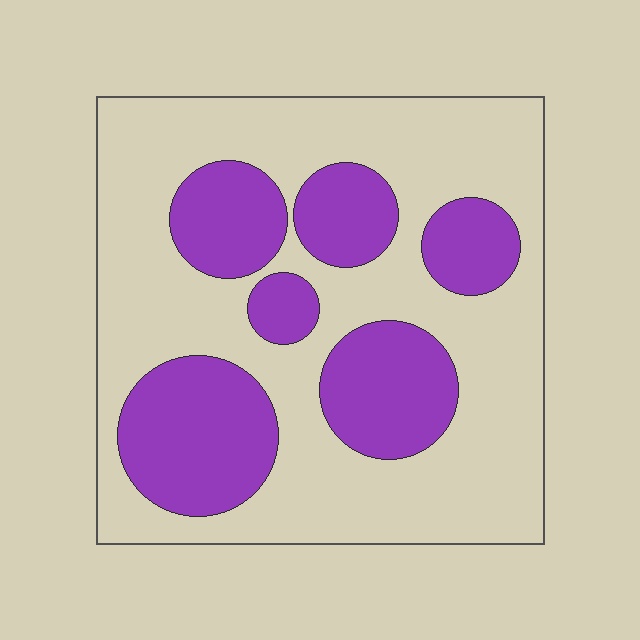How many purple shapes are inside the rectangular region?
6.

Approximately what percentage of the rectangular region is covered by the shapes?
Approximately 35%.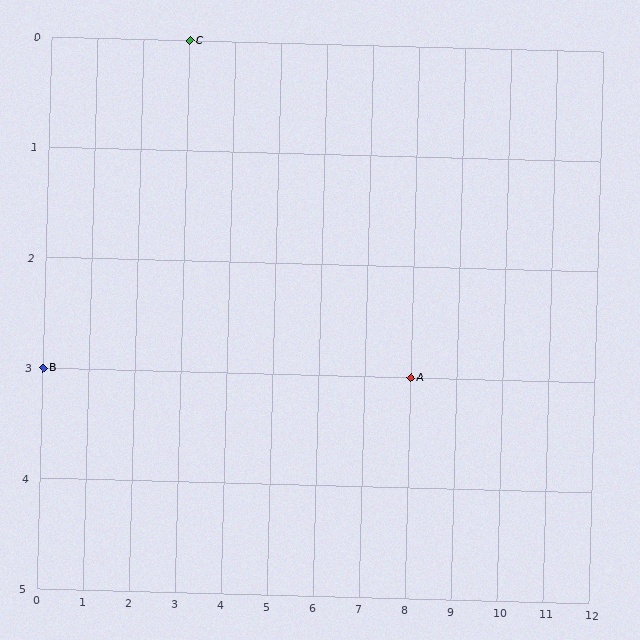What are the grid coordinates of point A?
Point A is at grid coordinates (8, 3).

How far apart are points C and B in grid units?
Points C and B are 3 columns and 3 rows apart (about 4.2 grid units diagonally).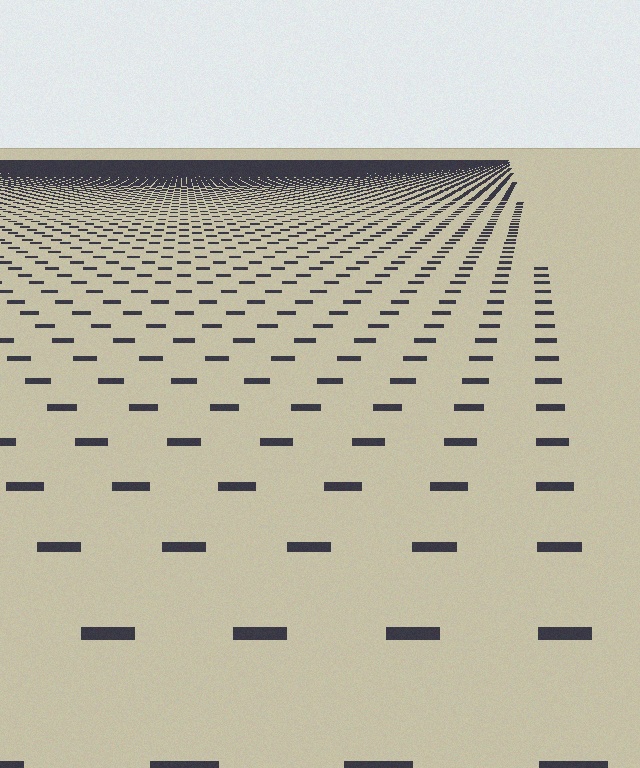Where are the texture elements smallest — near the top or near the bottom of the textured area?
Near the top.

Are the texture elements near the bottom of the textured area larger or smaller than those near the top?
Larger. Near the bottom, elements are closer to the viewer and appear at a bigger on-screen size.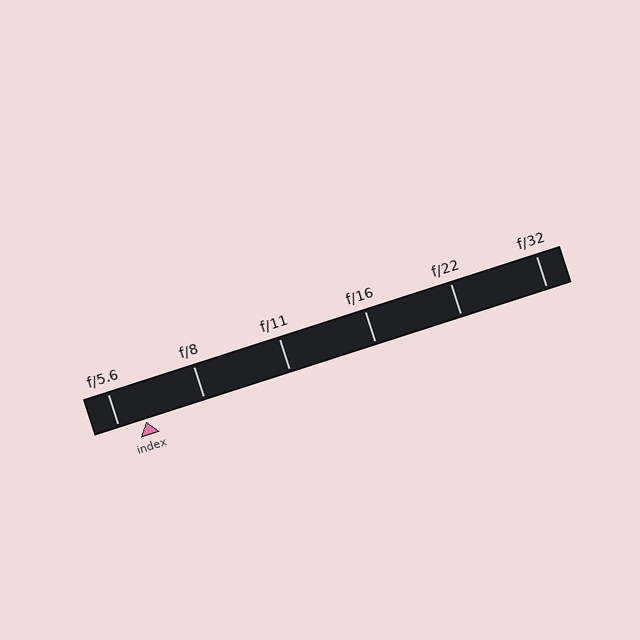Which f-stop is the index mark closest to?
The index mark is closest to f/5.6.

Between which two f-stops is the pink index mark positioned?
The index mark is between f/5.6 and f/8.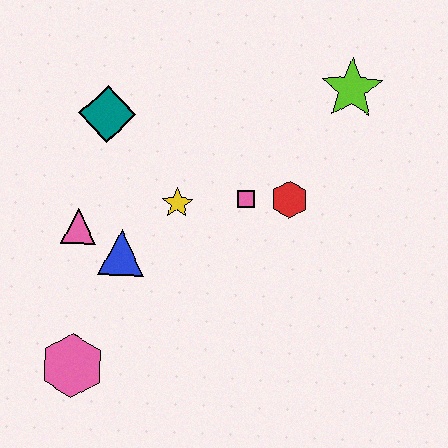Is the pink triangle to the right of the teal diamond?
No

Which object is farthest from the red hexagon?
The pink hexagon is farthest from the red hexagon.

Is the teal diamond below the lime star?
Yes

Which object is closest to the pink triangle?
The blue triangle is closest to the pink triangle.